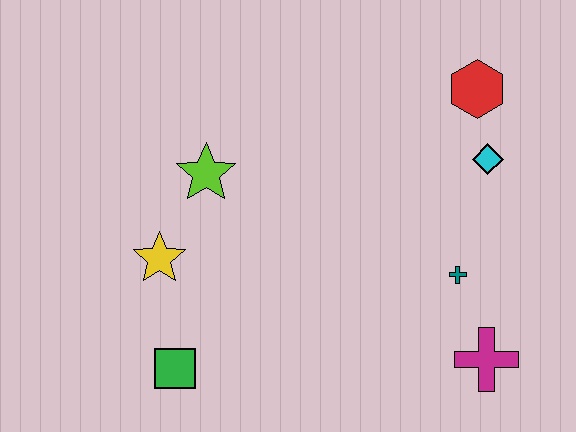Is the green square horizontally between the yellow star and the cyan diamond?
Yes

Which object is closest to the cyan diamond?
The red hexagon is closest to the cyan diamond.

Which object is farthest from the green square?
The red hexagon is farthest from the green square.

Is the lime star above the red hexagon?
No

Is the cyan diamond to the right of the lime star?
Yes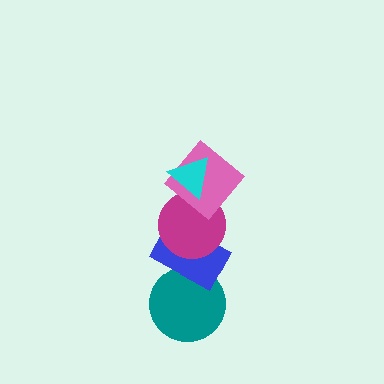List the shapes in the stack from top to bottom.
From top to bottom: the cyan triangle, the pink diamond, the magenta circle, the blue rectangle, the teal circle.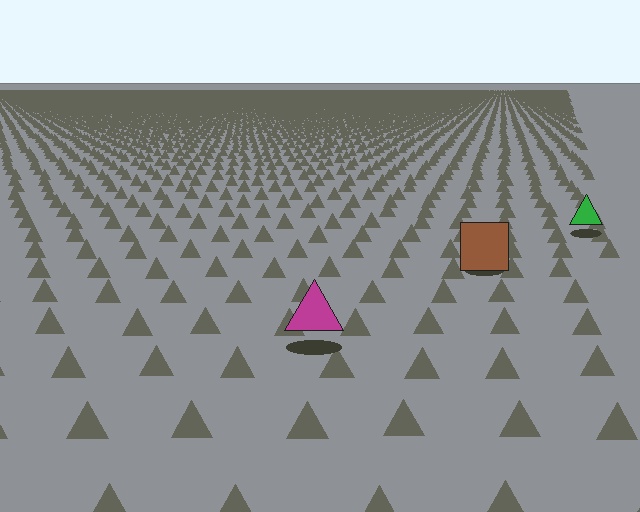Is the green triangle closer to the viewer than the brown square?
No. The brown square is closer — you can tell from the texture gradient: the ground texture is coarser near it.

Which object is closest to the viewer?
The magenta triangle is closest. The texture marks near it are larger and more spread out.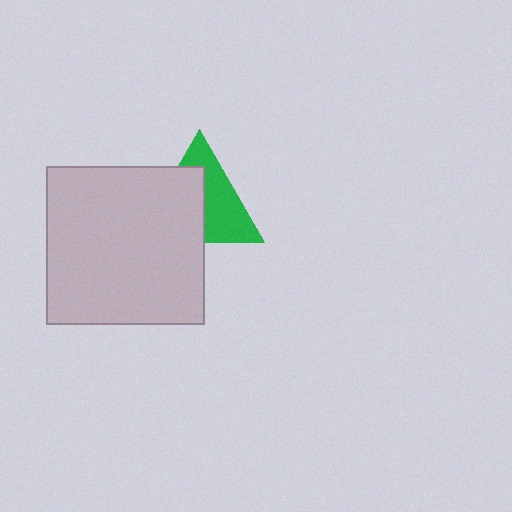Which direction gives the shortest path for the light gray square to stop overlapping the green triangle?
Moving toward the lower-left gives the shortest separation.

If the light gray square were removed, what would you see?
You would see the complete green triangle.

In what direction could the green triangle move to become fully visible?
The green triangle could move toward the upper-right. That would shift it out from behind the light gray square entirely.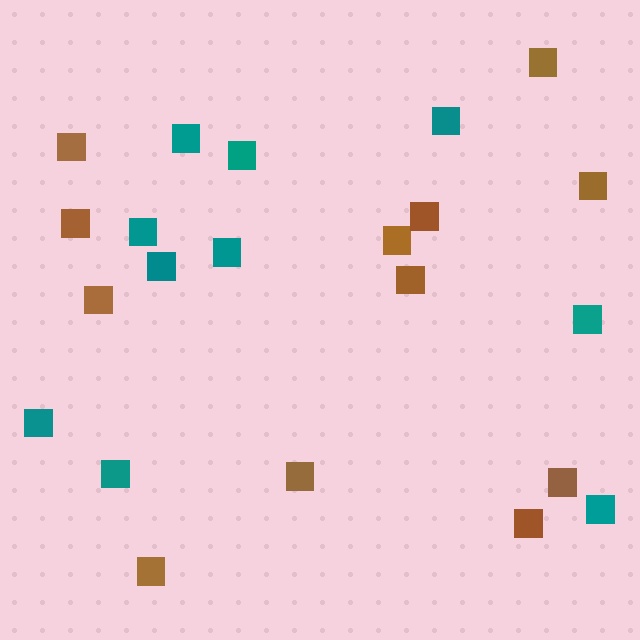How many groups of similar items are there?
There are 2 groups: one group of brown squares (12) and one group of teal squares (10).